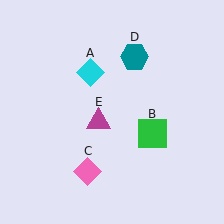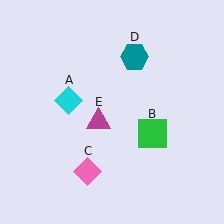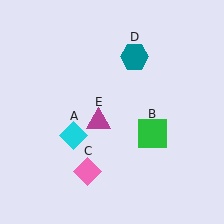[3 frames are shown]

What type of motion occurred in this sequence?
The cyan diamond (object A) rotated counterclockwise around the center of the scene.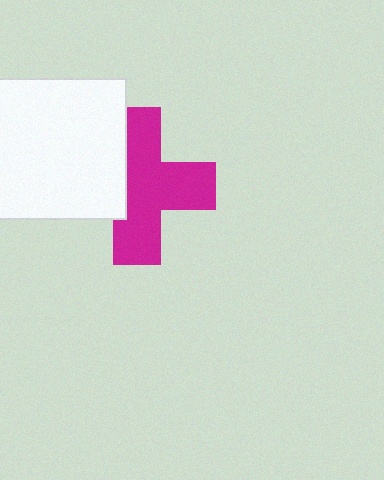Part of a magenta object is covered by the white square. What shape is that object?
It is a cross.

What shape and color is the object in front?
The object in front is a white square.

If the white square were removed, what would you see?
You would see the complete magenta cross.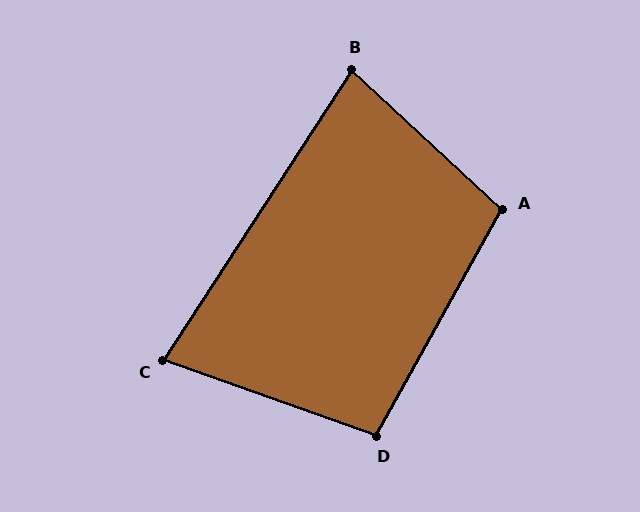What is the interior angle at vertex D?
Approximately 100 degrees (obtuse).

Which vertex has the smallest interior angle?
C, at approximately 76 degrees.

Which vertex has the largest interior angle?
A, at approximately 104 degrees.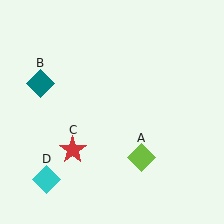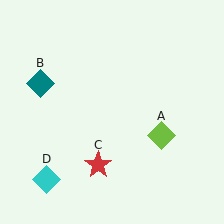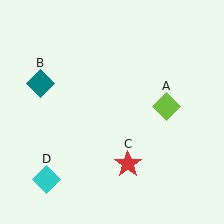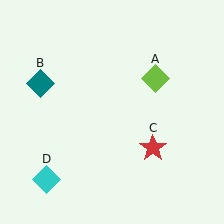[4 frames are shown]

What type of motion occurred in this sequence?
The lime diamond (object A), red star (object C) rotated counterclockwise around the center of the scene.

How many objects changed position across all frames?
2 objects changed position: lime diamond (object A), red star (object C).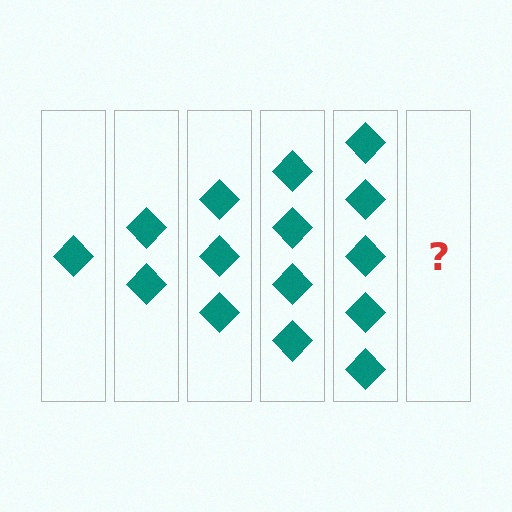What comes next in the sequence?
The next element should be 6 diamonds.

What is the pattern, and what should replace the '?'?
The pattern is that each step adds one more diamond. The '?' should be 6 diamonds.